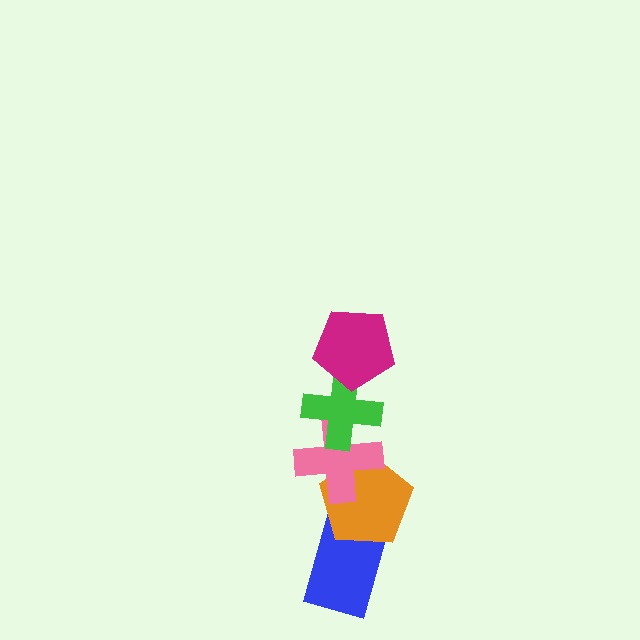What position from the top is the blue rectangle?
The blue rectangle is 5th from the top.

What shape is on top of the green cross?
The magenta pentagon is on top of the green cross.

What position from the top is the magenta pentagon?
The magenta pentagon is 1st from the top.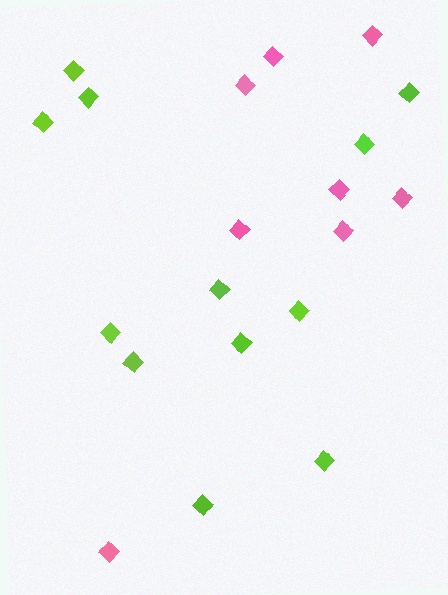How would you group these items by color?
There are 2 groups: one group of pink diamonds (8) and one group of lime diamonds (12).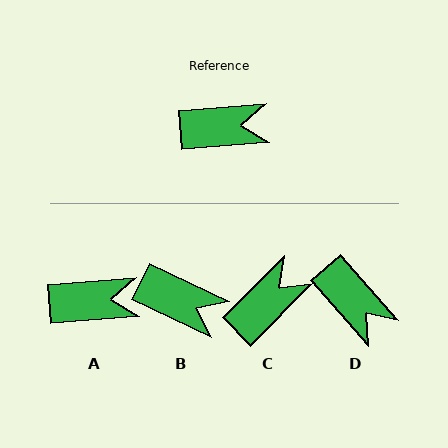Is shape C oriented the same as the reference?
No, it is off by about 41 degrees.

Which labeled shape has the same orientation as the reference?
A.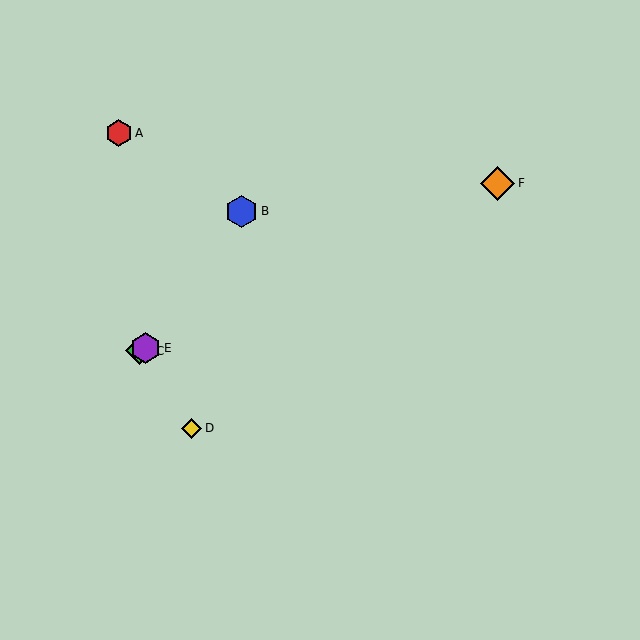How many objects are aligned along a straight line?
3 objects (C, E, F) are aligned along a straight line.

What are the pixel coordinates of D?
Object D is at (192, 429).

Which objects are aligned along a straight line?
Objects C, E, F are aligned along a straight line.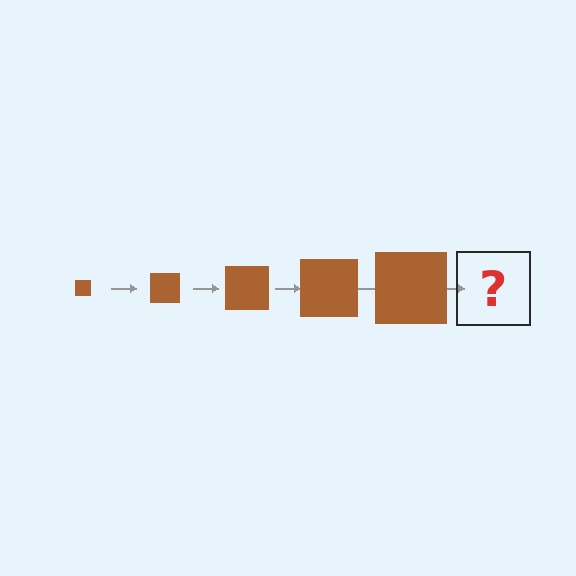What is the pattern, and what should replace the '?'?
The pattern is that the square gets progressively larger each step. The '?' should be a brown square, larger than the previous one.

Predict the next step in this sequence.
The next step is a brown square, larger than the previous one.